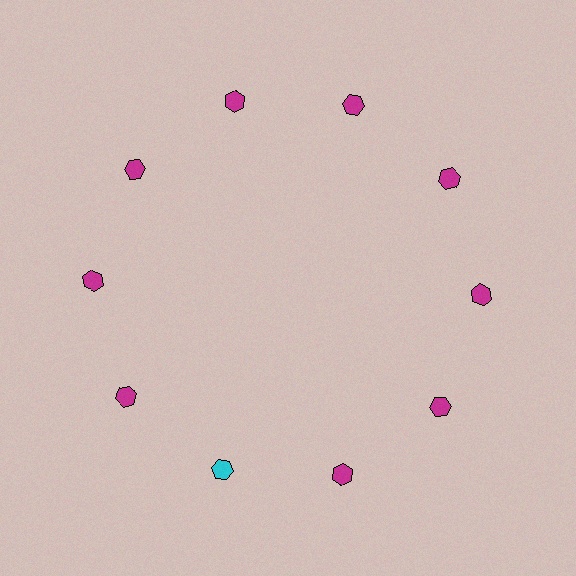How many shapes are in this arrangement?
There are 10 shapes arranged in a ring pattern.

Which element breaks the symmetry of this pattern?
The cyan hexagon at roughly the 7 o'clock position breaks the symmetry. All other shapes are magenta hexagons.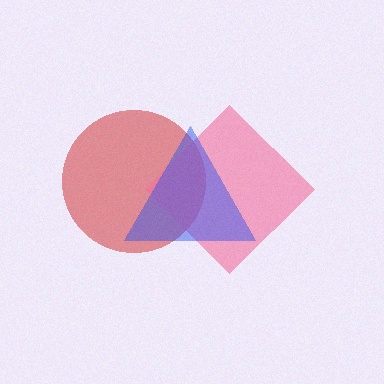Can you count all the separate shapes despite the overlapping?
Yes, there are 3 separate shapes.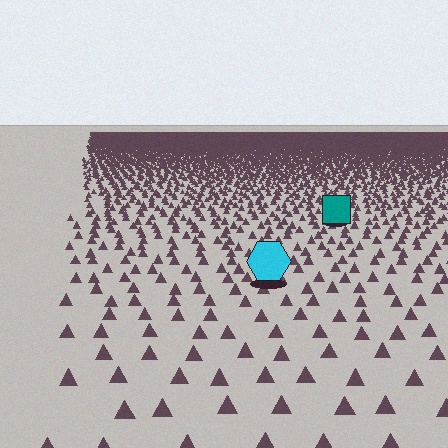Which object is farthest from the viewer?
The teal square is farthest from the viewer. It appears smaller and the ground texture around it is denser.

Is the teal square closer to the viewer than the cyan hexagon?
No. The cyan hexagon is closer — you can tell from the texture gradient: the ground texture is coarser near it.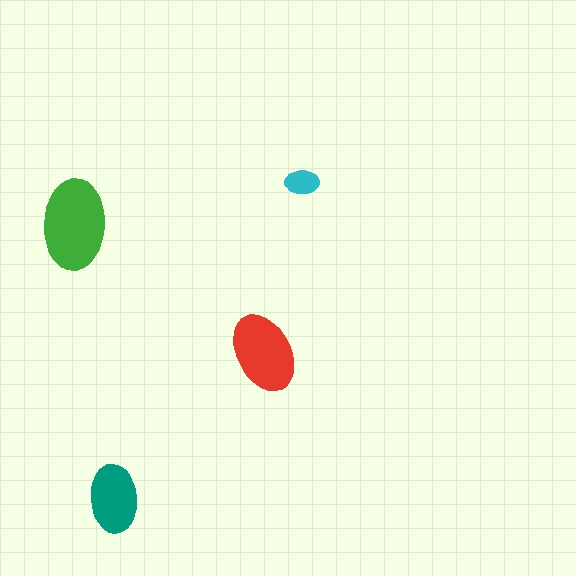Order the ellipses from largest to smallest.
the green one, the red one, the teal one, the cyan one.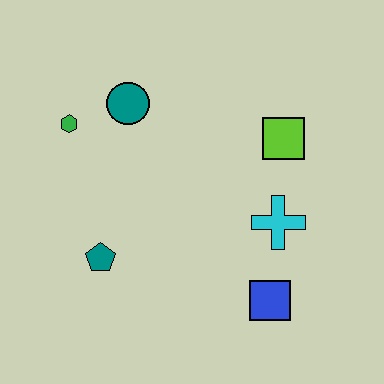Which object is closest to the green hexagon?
The teal circle is closest to the green hexagon.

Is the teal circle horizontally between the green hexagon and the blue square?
Yes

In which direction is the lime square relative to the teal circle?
The lime square is to the right of the teal circle.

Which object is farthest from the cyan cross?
The green hexagon is farthest from the cyan cross.